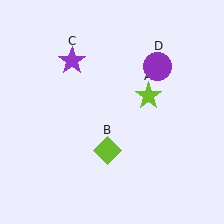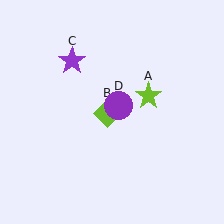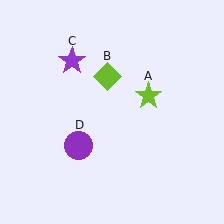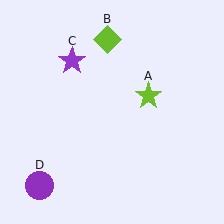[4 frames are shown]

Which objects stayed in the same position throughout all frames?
Lime star (object A) and purple star (object C) remained stationary.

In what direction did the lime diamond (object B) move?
The lime diamond (object B) moved up.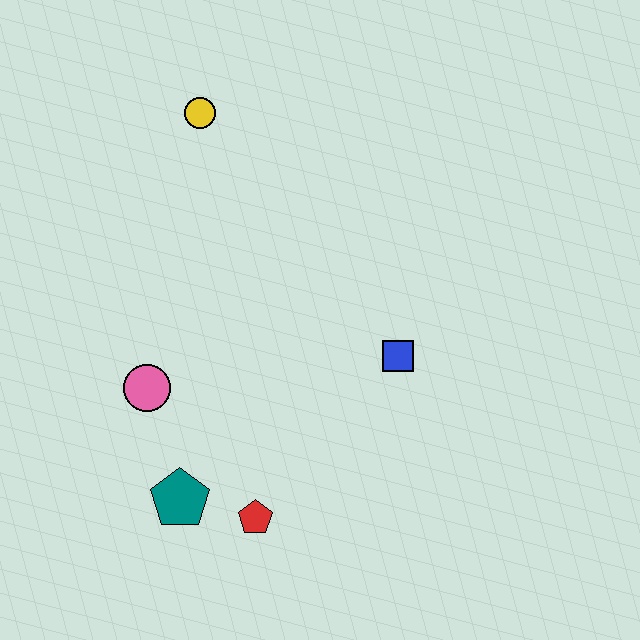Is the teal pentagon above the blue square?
No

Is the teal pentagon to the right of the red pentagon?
No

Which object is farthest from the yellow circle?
The red pentagon is farthest from the yellow circle.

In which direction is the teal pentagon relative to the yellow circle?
The teal pentagon is below the yellow circle.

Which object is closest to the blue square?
The red pentagon is closest to the blue square.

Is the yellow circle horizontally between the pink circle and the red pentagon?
Yes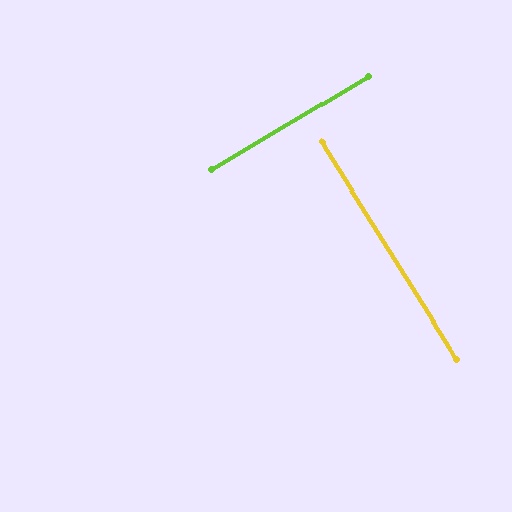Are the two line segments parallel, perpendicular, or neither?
Perpendicular — they meet at approximately 89°.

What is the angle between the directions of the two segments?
Approximately 89 degrees.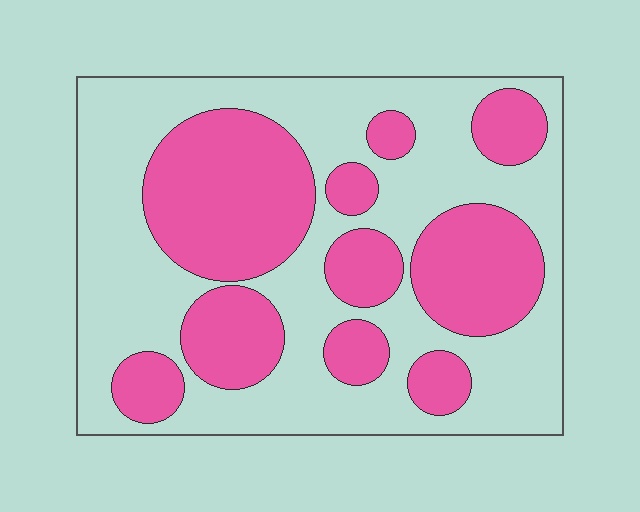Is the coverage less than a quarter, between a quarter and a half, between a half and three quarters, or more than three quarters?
Between a quarter and a half.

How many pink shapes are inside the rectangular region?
10.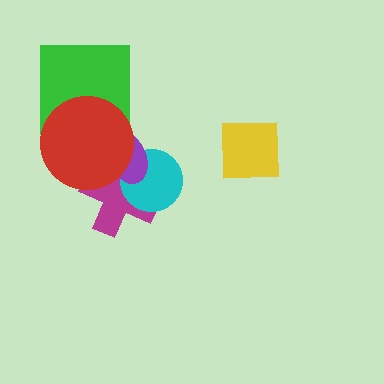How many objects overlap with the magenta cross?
3 objects overlap with the magenta cross.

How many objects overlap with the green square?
1 object overlaps with the green square.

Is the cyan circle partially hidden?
Yes, it is partially covered by another shape.